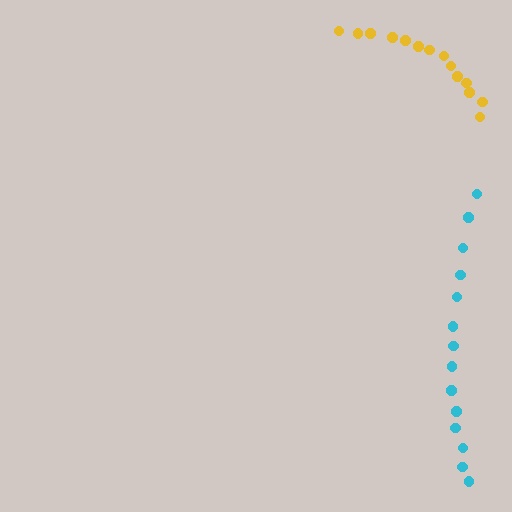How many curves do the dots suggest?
There are 2 distinct paths.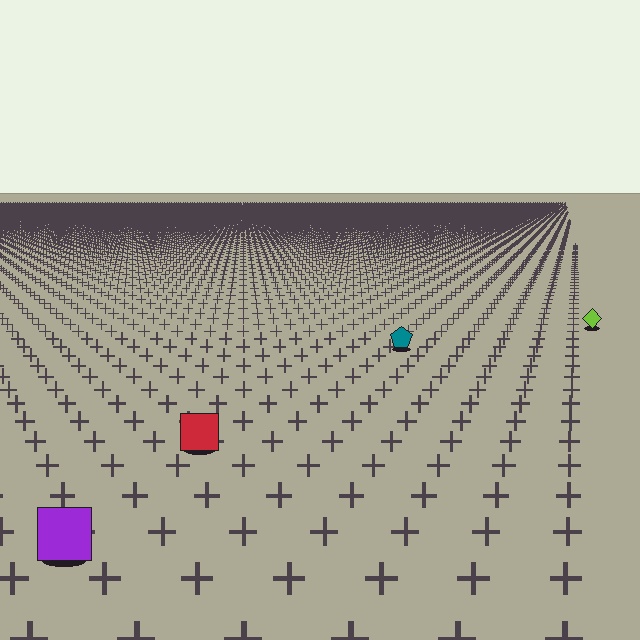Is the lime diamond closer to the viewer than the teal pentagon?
No. The teal pentagon is closer — you can tell from the texture gradient: the ground texture is coarser near it.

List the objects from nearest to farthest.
From nearest to farthest: the purple square, the red square, the teal pentagon, the lime diamond.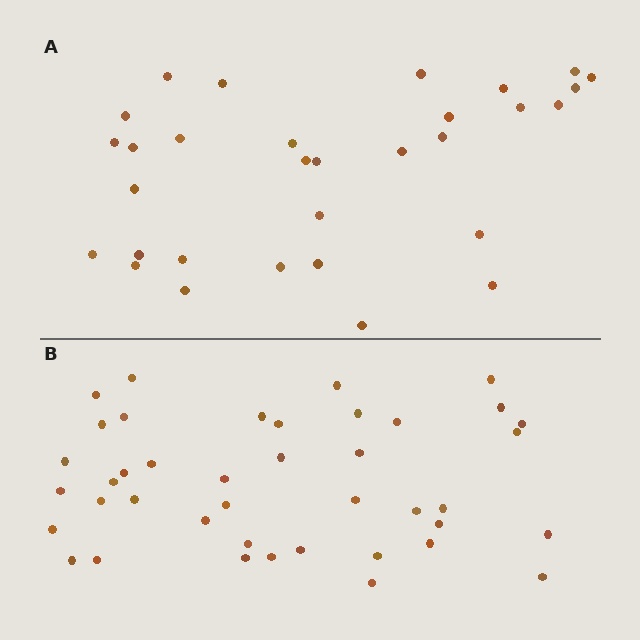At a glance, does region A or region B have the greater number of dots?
Region B (the bottom region) has more dots.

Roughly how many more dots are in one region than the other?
Region B has roughly 10 or so more dots than region A.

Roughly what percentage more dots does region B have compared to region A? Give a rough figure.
About 30% more.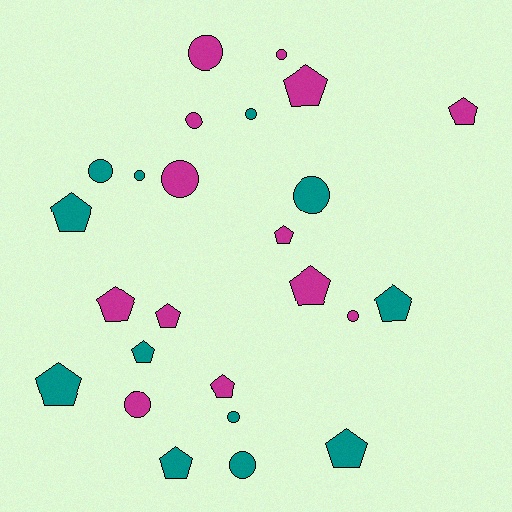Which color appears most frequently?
Magenta, with 13 objects.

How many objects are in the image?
There are 25 objects.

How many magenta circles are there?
There are 6 magenta circles.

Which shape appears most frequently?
Pentagon, with 13 objects.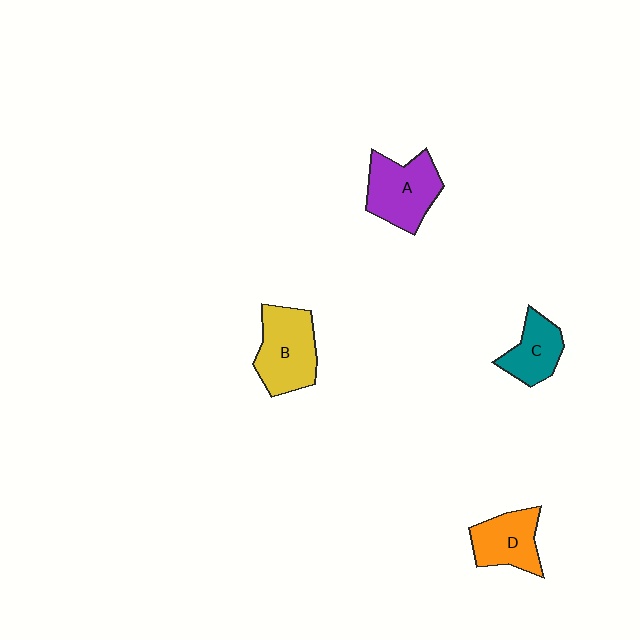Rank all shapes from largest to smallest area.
From largest to smallest: B (yellow), A (purple), D (orange), C (teal).